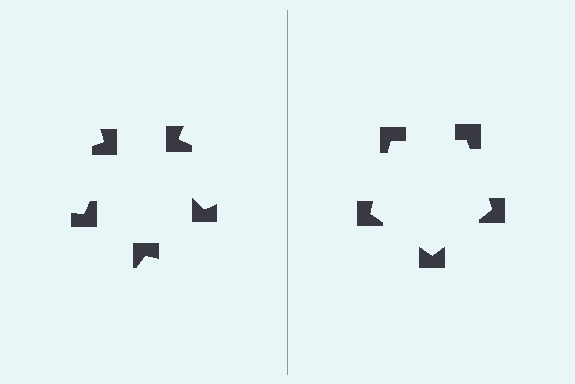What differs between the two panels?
The notched squares are positioned identically on both sides; only the wedge orientations differ. On the right they align to a pentagon; on the left they are misaligned.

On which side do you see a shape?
An illusory pentagon appears on the right side. On the left side the wedge cuts are rotated, so no coherent shape forms.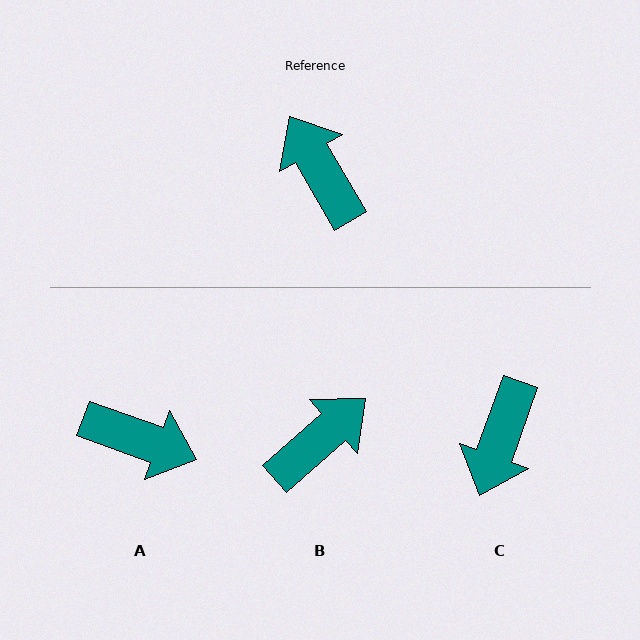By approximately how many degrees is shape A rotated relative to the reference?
Approximately 140 degrees clockwise.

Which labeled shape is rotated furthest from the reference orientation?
A, about 140 degrees away.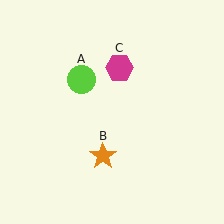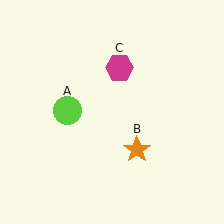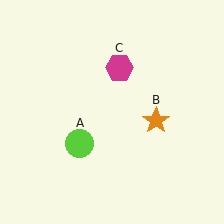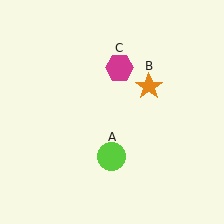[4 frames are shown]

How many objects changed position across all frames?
2 objects changed position: lime circle (object A), orange star (object B).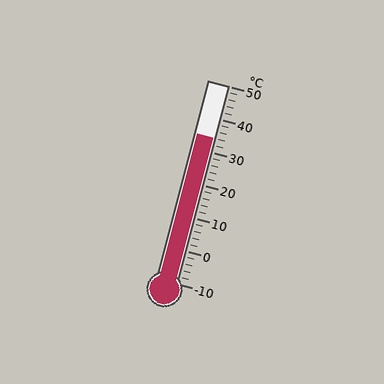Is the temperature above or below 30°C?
The temperature is above 30°C.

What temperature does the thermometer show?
The thermometer shows approximately 34°C.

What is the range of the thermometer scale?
The thermometer scale ranges from -10°C to 50°C.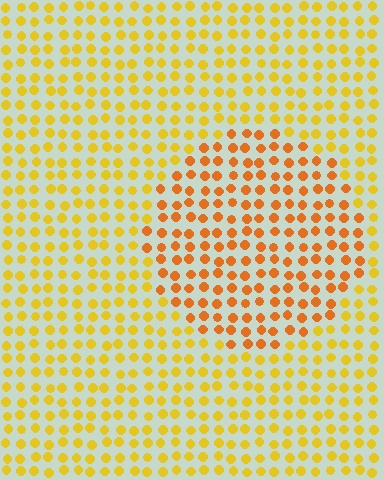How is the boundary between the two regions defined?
The boundary is defined purely by a slight shift in hue (about 27 degrees). Spacing, size, and orientation are identical on both sides.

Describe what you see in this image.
The image is filled with small yellow elements in a uniform arrangement. A circle-shaped region is visible where the elements are tinted to a slightly different hue, forming a subtle color boundary.